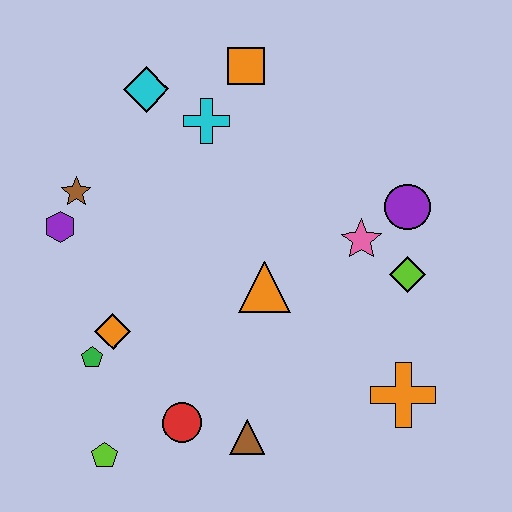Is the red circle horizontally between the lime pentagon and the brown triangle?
Yes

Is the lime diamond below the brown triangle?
No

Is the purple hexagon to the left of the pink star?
Yes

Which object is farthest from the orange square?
The lime pentagon is farthest from the orange square.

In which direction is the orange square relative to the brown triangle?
The orange square is above the brown triangle.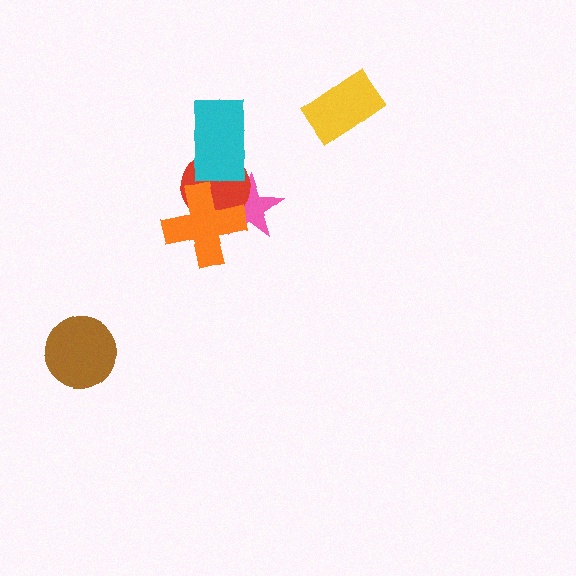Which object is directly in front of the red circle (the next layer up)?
The cyan rectangle is directly in front of the red circle.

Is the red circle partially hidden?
Yes, it is partially covered by another shape.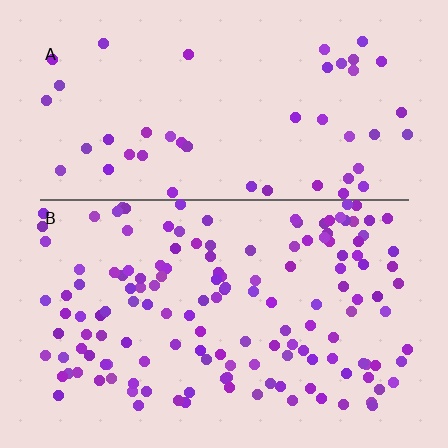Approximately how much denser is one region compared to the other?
Approximately 2.9× — region B over region A.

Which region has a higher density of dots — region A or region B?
B (the bottom).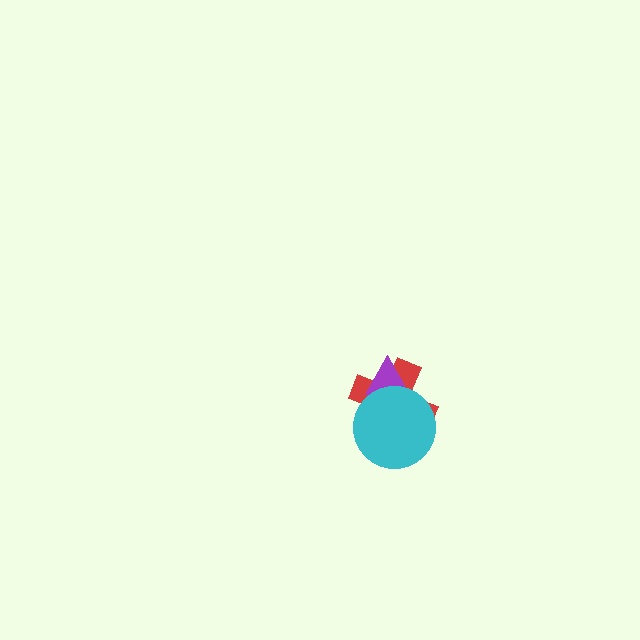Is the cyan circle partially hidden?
No, no other shape covers it.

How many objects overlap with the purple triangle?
2 objects overlap with the purple triangle.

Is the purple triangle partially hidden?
Yes, it is partially covered by another shape.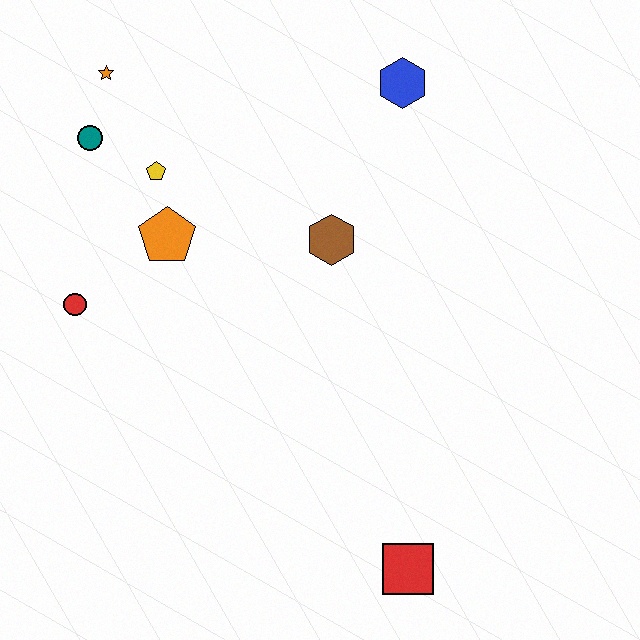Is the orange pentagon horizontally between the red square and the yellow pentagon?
Yes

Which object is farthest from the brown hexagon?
The red square is farthest from the brown hexagon.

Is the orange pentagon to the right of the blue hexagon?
No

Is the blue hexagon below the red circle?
No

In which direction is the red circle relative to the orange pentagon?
The red circle is to the left of the orange pentagon.